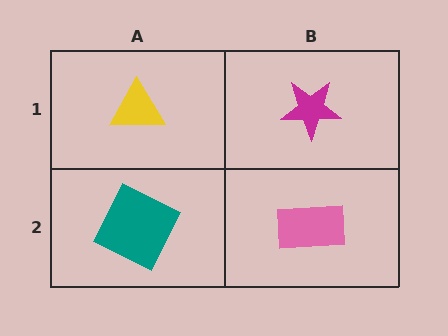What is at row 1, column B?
A magenta star.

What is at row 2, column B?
A pink rectangle.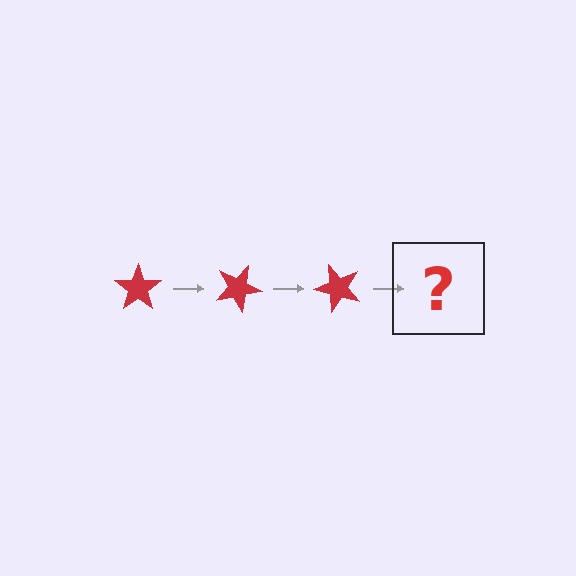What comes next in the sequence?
The next element should be a red star rotated 75 degrees.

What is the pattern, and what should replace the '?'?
The pattern is that the star rotates 25 degrees each step. The '?' should be a red star rotated 75 degrees.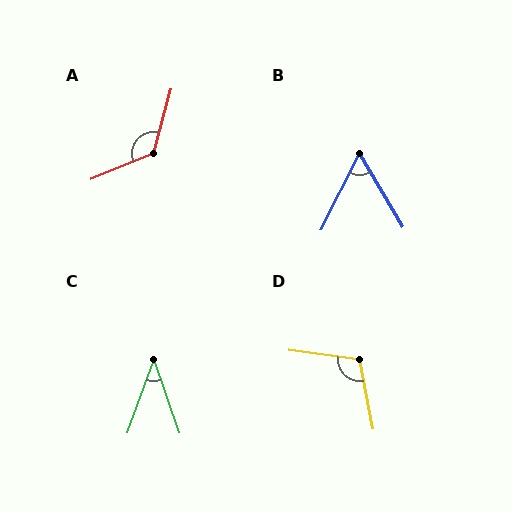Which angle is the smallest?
C, at approximately 39 degrees.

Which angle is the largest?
A, at approximately 128 degrees.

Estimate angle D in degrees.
Approximately 109 degrees.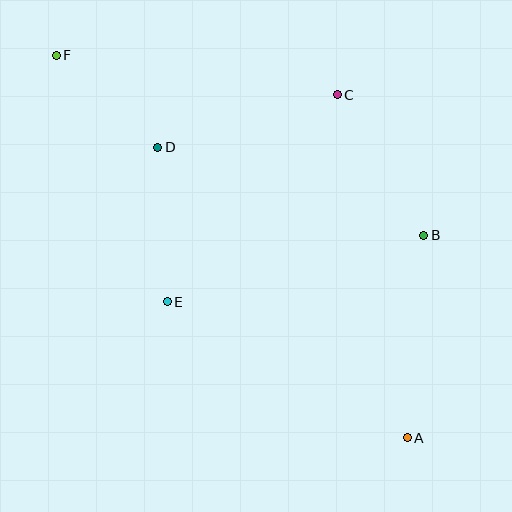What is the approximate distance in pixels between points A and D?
The distance between A and D is approximately 383 pixels.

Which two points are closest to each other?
Points D and F are closest to each other.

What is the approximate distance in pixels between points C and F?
The distance between C and F is approximately 284 pixels.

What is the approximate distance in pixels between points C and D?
The distance between C and D is approximately 187 pixels.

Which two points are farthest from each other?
Points A and F are farthest from each other.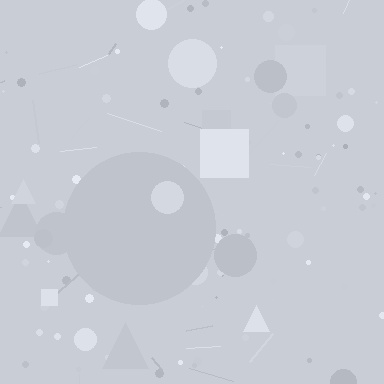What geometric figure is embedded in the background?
A circle is embedded in the background.